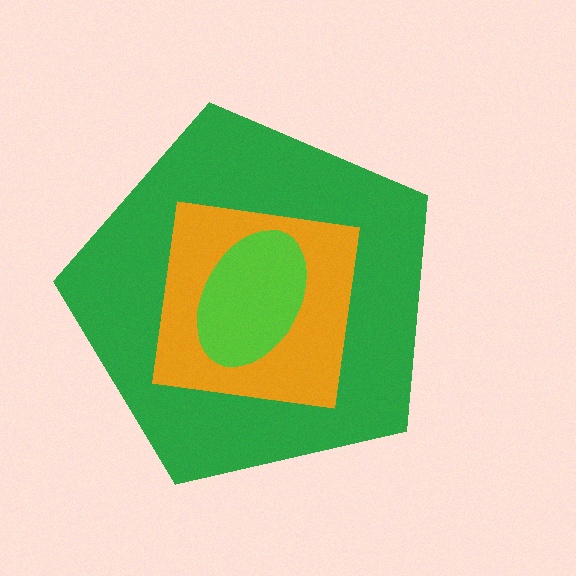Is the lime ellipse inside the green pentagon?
Yes.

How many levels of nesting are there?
3.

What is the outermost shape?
The green pentagon.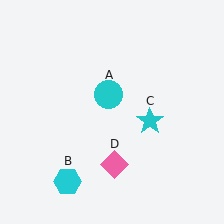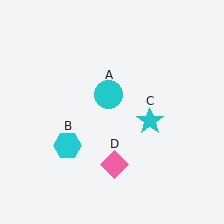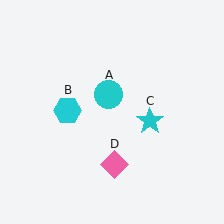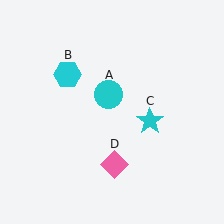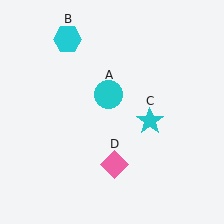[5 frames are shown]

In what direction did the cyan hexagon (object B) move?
The cyan hexagon (object B) moved up.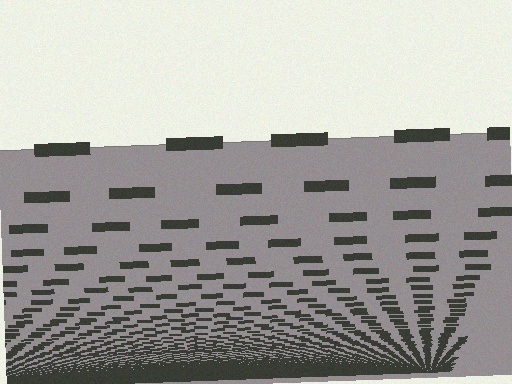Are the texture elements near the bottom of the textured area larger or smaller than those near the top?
Smaller. The gradient is inverted — elements near the bottom are smaller and denser.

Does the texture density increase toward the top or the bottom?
Density increases toward the bottom.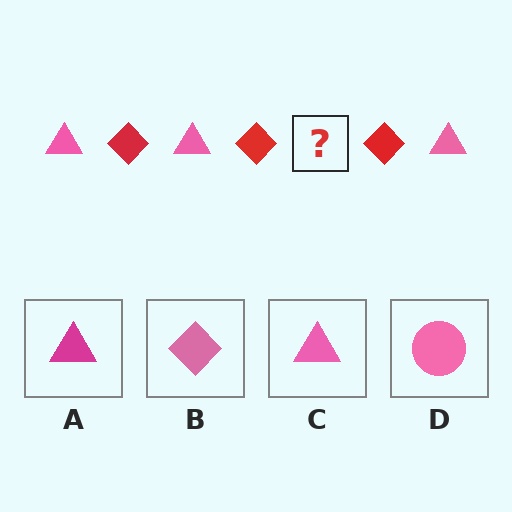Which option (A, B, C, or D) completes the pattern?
C.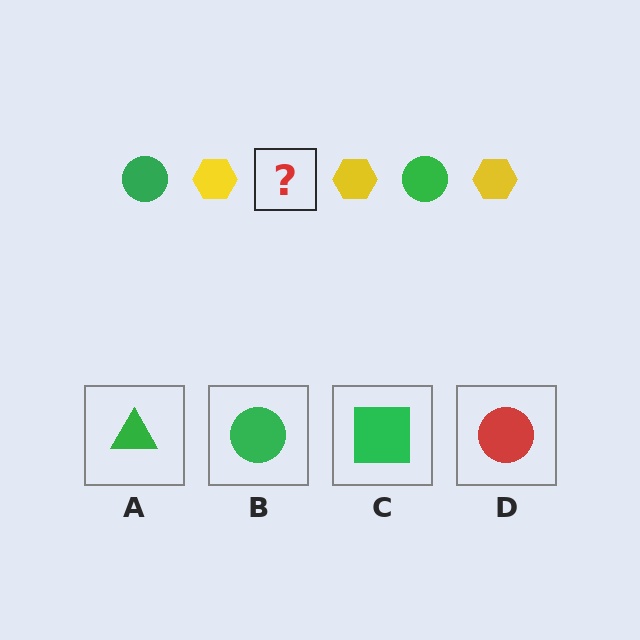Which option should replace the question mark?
Option B.